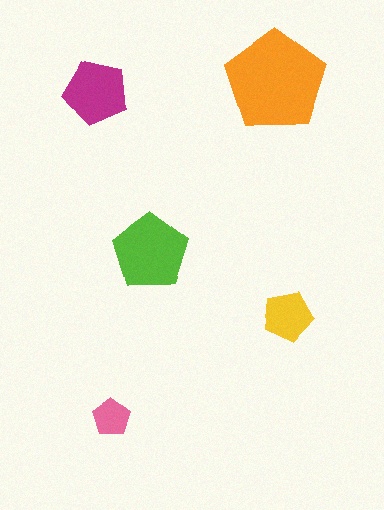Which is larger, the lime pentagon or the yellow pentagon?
The lime one.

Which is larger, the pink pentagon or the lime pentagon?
The lime one.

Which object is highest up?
The orange pentagon is topmost.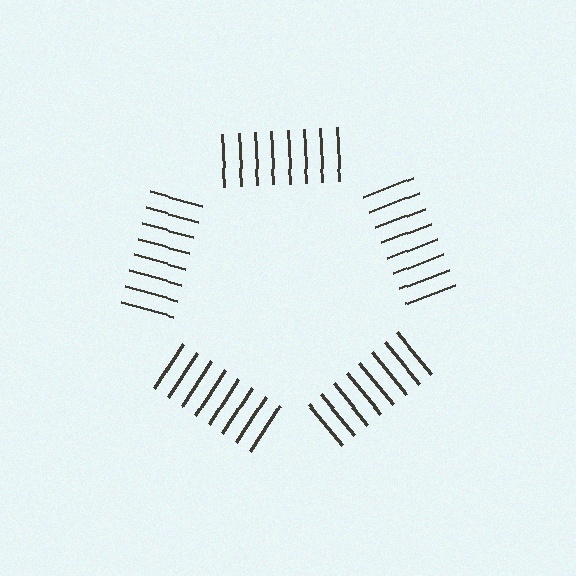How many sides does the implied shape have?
5 sides — the line-ends trace a pentagon.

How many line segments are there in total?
40 — 8 along each of the 5 edges.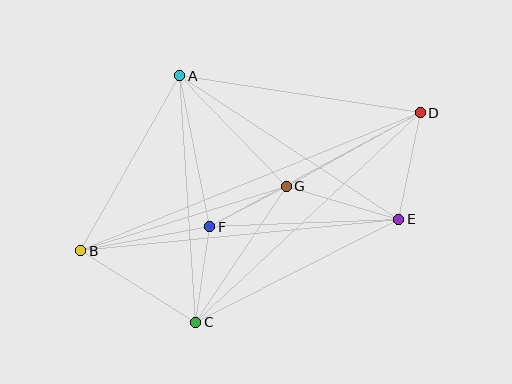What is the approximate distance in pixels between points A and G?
The distance between A and G is approximately 154 pixels.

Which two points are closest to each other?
Points F and G are closest to each other.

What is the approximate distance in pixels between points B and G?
The distance between B and G is approximately 215 pixels.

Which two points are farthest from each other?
Points B and D are farthest from each other.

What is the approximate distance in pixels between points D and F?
The distance between D and F is approximately 240 pixels.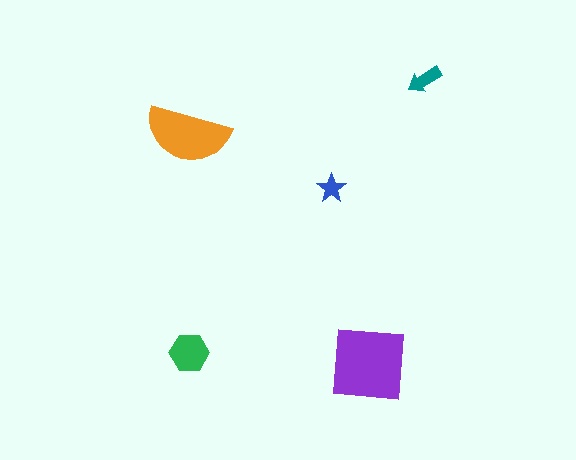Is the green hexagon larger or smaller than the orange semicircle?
Smaller.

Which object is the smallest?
The blue star.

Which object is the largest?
The purple square.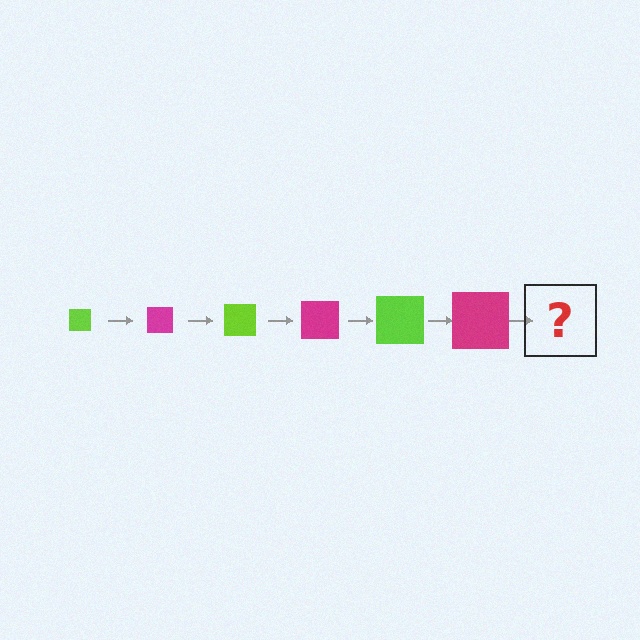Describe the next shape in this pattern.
It should be a lime square, larger than the previous one.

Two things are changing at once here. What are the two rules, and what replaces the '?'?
The two rules are that the square grows larger each step and the color cycles through lime and magenta. The '?' should be a lime square, larger than the previous one.